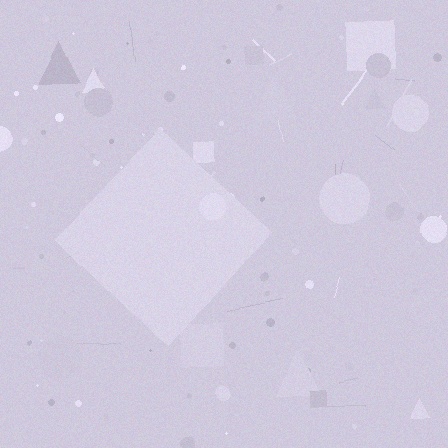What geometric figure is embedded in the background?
A diamond is embedded in the background.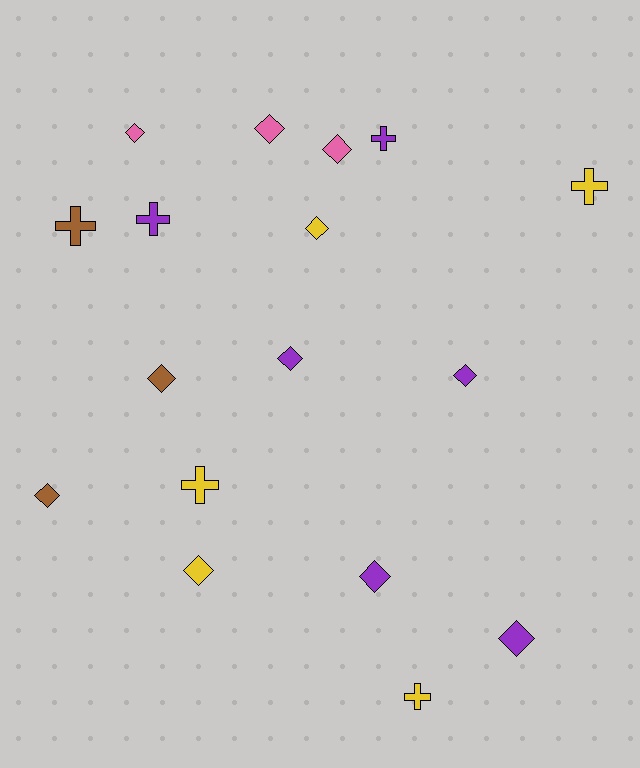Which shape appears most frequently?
Diamond, with 11 objects.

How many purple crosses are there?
There are 2 purple crosses.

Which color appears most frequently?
Purple, with 6 objects.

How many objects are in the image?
There are 17 objects.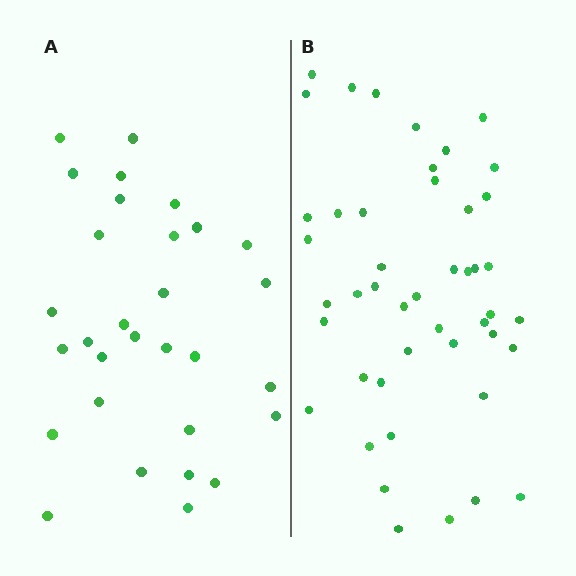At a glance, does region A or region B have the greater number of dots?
Region B (the right region) has more dots.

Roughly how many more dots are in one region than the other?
Region B has approximately 15 more dots than region A.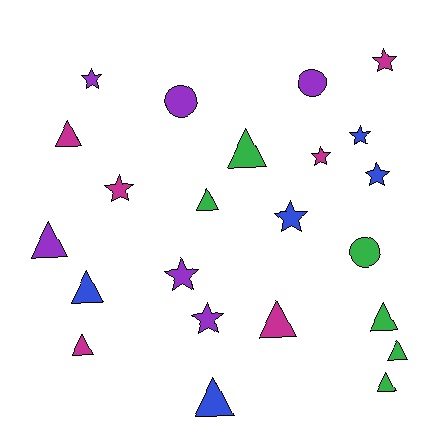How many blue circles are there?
There are no blue circles.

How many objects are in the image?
There are 23 objects.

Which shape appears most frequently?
Triangle, with 11 objects.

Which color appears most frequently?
Purple, with 6 objects.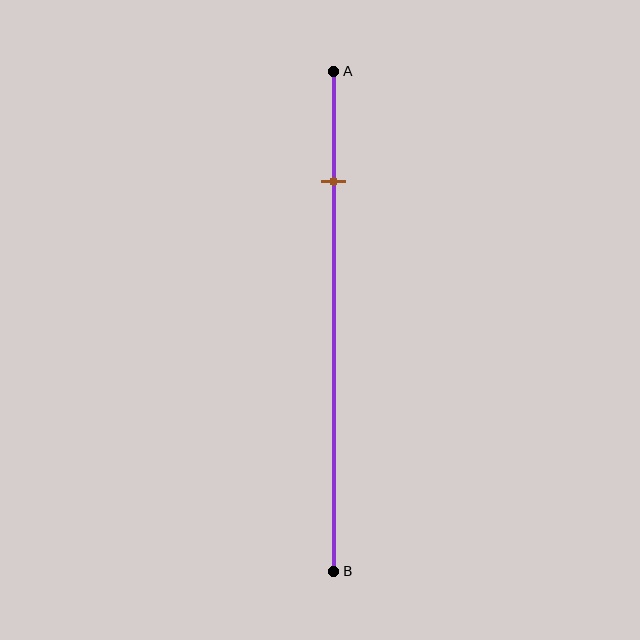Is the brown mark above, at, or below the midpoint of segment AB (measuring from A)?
The brown mark is above the midpoint of segment AB.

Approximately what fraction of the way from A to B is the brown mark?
The brown mark is approximately 20% of the way from A to B.